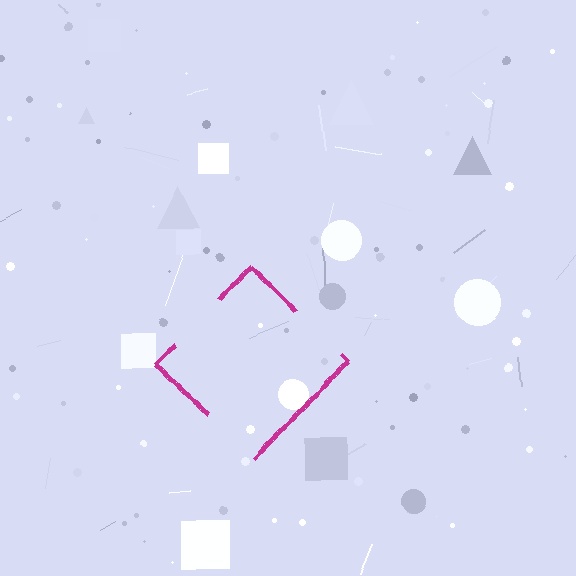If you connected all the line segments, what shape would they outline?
They would outline a diamond.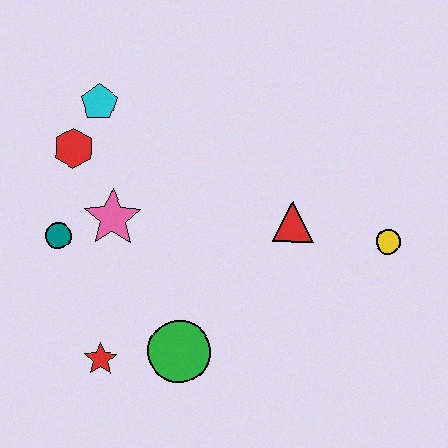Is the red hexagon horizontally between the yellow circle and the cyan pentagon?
No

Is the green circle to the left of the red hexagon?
No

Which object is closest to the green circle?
The red star is closest to the green circle.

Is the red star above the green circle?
No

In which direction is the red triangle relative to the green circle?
The red triangle is above the green circle.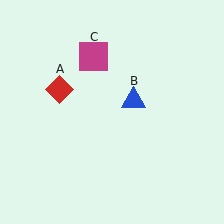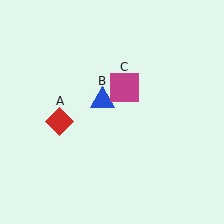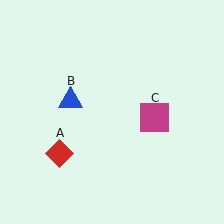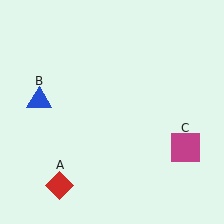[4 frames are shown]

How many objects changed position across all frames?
3 objects changed position: red diamond (object A), blue triangle (object B), magenta square (object C).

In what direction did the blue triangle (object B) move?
The blue triangle (object B) moved left.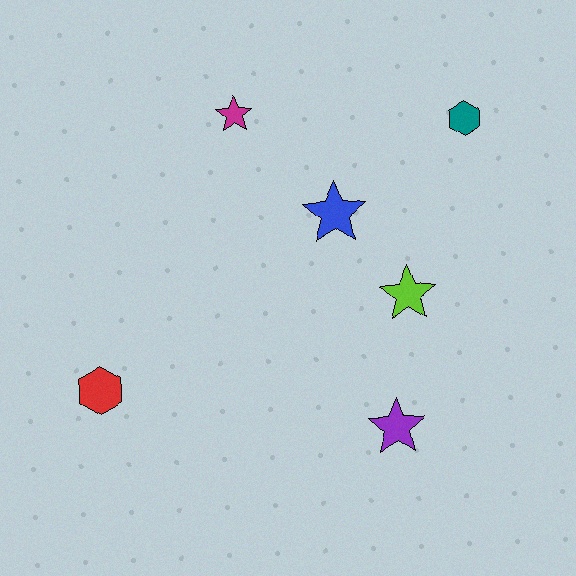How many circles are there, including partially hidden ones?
There are no circles.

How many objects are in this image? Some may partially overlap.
There are 6 objects.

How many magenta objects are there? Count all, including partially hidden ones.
There is 1 magenta object.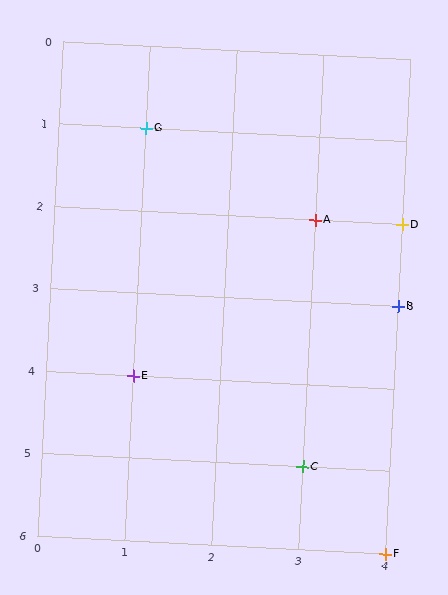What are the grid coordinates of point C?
Point C is at grid coordinates (3, 5).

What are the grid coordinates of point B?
Point B is at grid coordinates (4, 3).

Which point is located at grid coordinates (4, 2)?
Point D is at (4, 2).